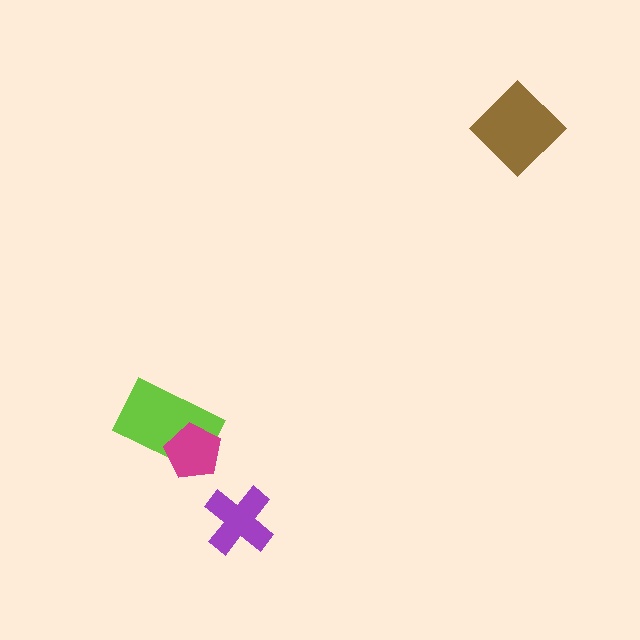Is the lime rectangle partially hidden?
Yes, it is partially covered by another shape.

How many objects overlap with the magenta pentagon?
1 object overlaps with the magenta pentagon.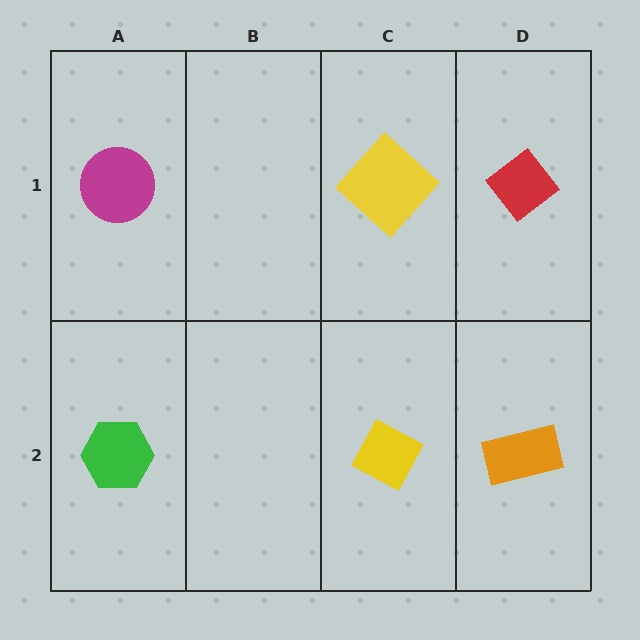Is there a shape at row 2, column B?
No, that cell is empty.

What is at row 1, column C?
A yellow diamond.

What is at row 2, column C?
A yellow diamond.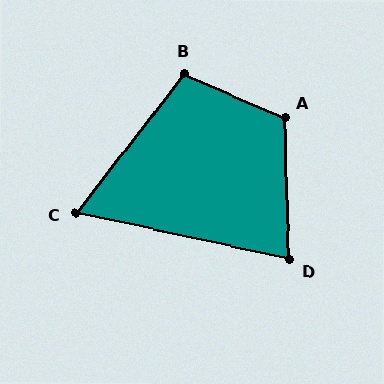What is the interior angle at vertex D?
Approximately 76 degrees (acute).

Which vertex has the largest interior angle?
A, at approximately 116 degrees.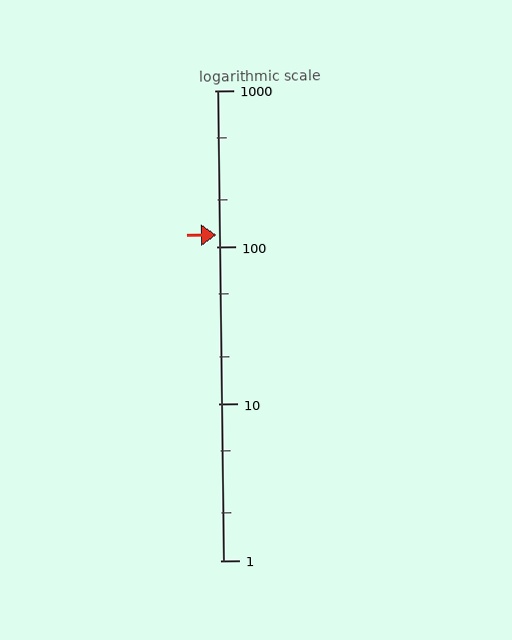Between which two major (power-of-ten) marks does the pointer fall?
The pointer is between 100 and 1000.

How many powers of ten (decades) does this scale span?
The scale spans 3 decades, from 1 to 1000.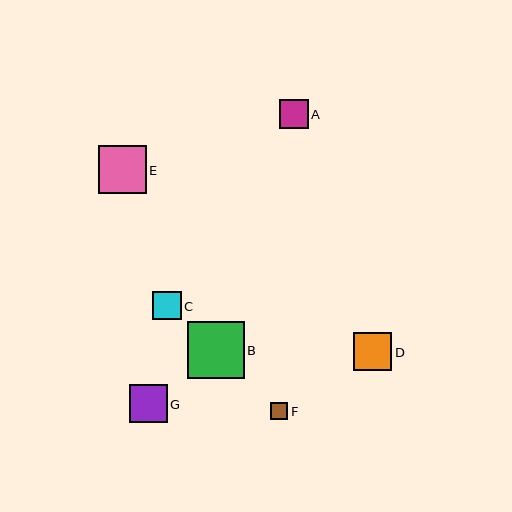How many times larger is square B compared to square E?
Square B is approximately 1.2 times the size of square E.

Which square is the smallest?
Square F is the smallest with a size of approximately 17 pixels.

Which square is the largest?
Square B is the largest with a size of approximately 57 pixels.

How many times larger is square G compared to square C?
Square G is approximately 1.3 times the size of square C.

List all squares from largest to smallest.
From largest to smallest: B, E, D, G, A, C, F.